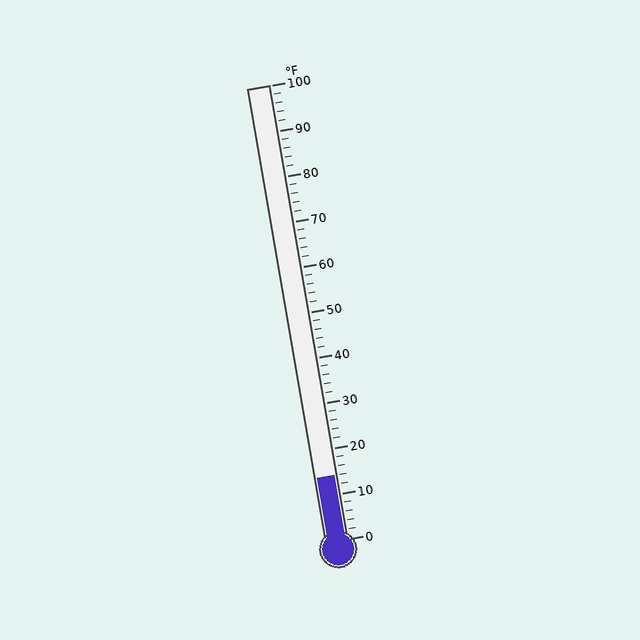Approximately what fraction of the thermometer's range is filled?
The thermometer is filled to approximately 15% of its range.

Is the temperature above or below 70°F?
The temperature is below 70°F.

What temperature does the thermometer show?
The thermometer shows approximately 14°F.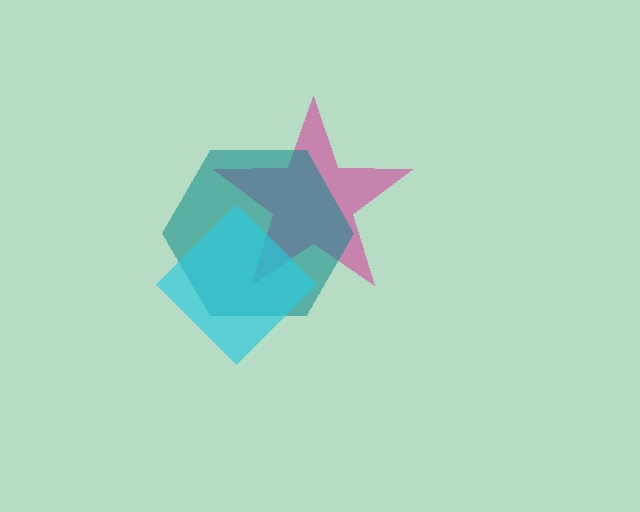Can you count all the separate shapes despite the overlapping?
Yes, there are 3 separate shapes.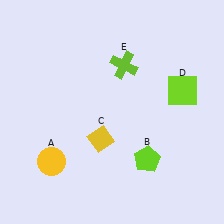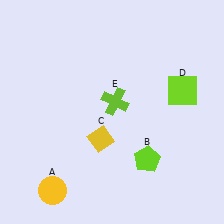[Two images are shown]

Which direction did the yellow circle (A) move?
The yellow circle (A) moved down.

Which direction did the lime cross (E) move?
The lime cross (E) moved down.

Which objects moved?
The objects that moved are: the yellow circle (A), the lime cross (E).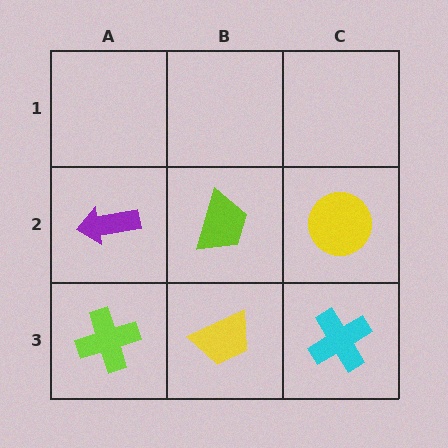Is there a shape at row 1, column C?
No, that cell is empty.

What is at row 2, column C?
A yellow circle.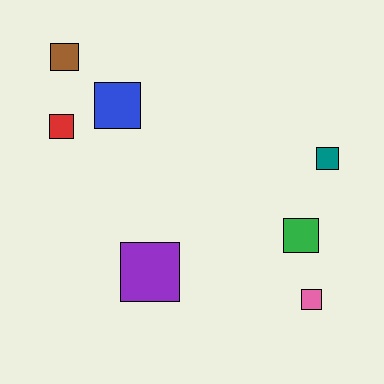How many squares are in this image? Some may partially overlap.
There are 7 squares.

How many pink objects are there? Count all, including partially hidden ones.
There is 1 pink object.